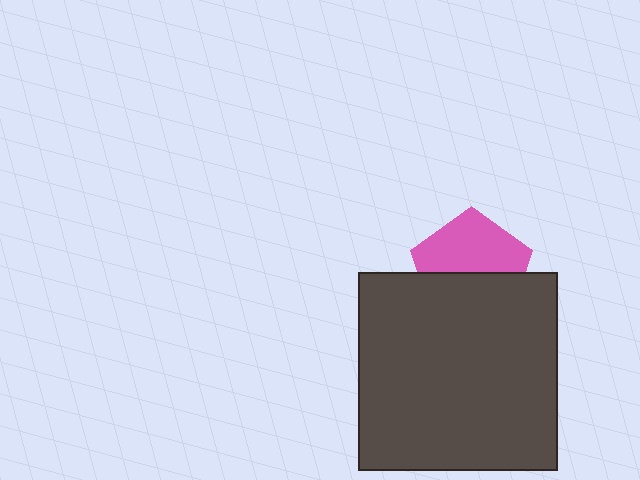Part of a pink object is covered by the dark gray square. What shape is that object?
It is a pentagon.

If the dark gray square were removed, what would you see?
You would see the complete pink pentagon.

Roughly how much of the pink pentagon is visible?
About half of it is visible (roughly 53%).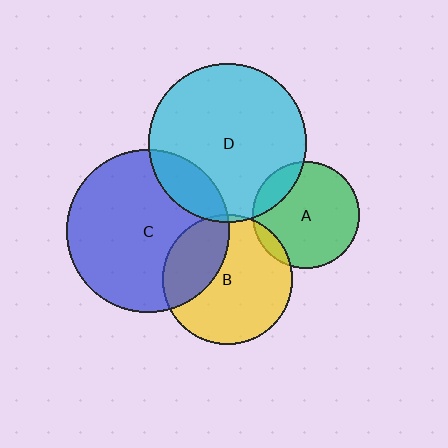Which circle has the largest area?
Circle C (blue).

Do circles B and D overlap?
Yes.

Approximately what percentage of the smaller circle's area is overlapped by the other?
Approximately 5%.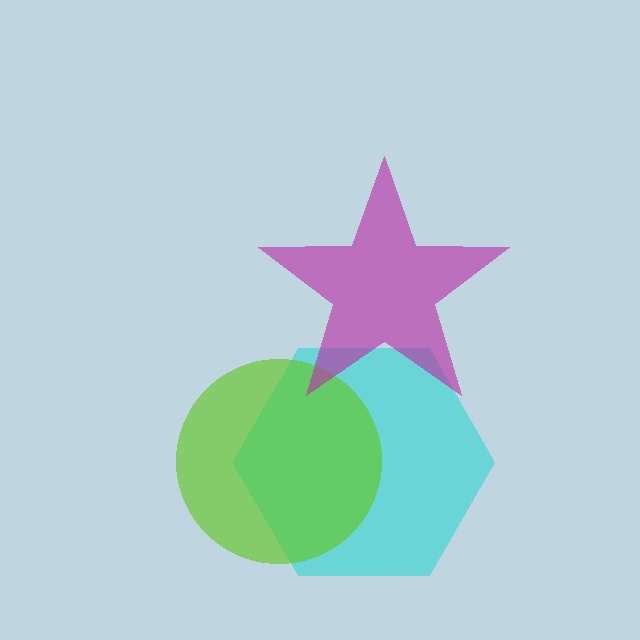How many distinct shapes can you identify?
There are 3 distinct shapes: a cyan hexagon, a lime circle, a magenta star.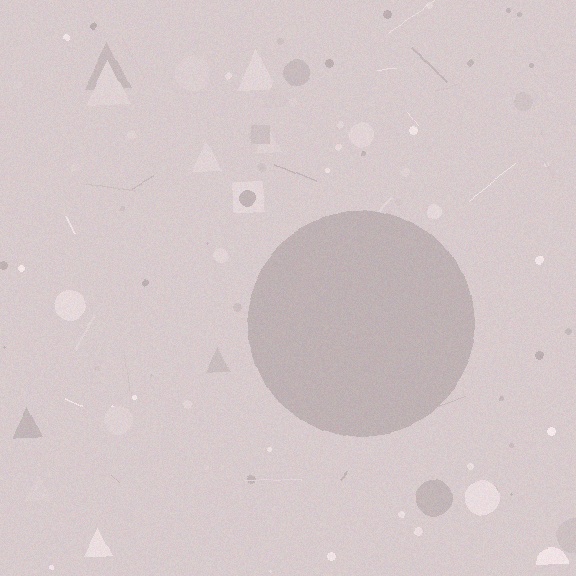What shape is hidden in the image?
A circle is hidden in the image.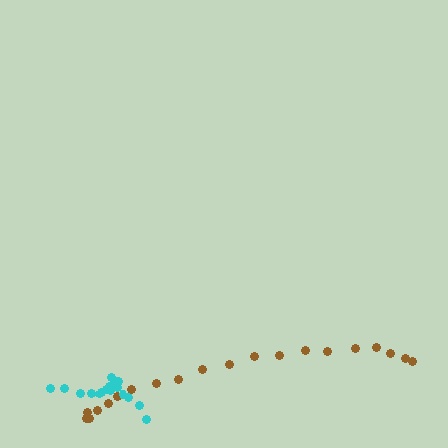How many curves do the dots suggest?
There are 2 distinct paths.